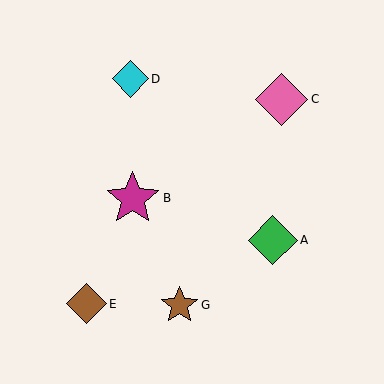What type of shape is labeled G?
Shape G is a brown star.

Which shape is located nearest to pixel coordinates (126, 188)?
The magenta star (labeled B) at (133, 198) is nearest to that location.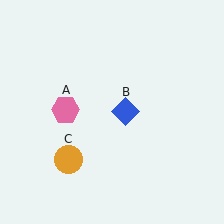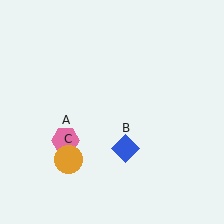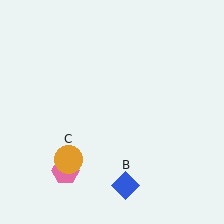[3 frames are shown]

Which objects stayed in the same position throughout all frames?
Orange circle (object C) remained stationary.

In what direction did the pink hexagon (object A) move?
The pink hexagon (object A) moved down.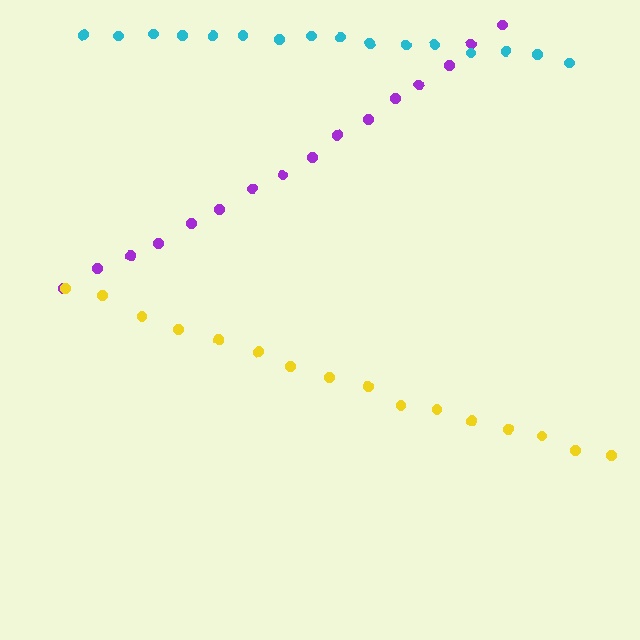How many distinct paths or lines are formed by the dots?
There are 3 distinct paths.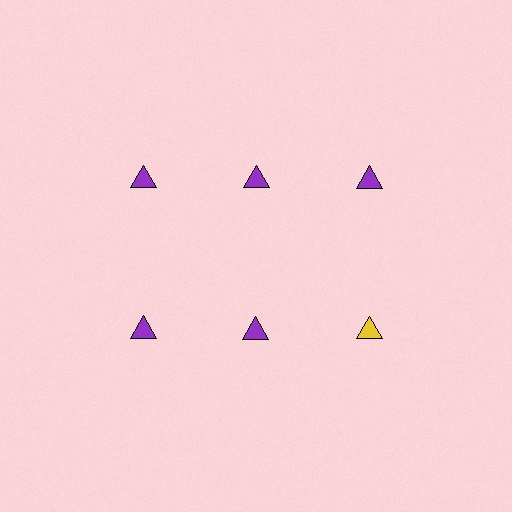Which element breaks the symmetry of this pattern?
The yellow triangle in the second row, center column breaks the symmetry. All other shapes are purple triangles.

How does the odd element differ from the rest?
It has a different color: yellow instead of purple.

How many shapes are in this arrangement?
There are 6 shapes arranged in a grid pattern.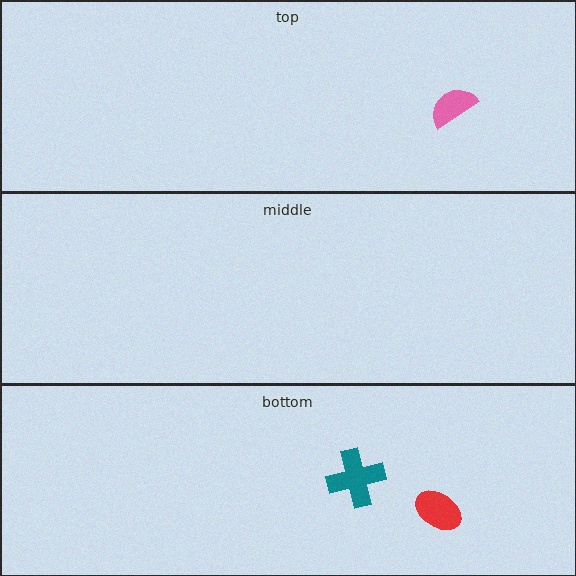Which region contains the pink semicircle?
The top region.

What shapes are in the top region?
The pink semicircle.